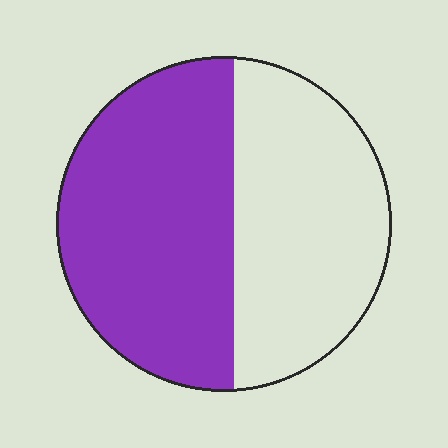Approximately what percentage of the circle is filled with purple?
Approximately 55%.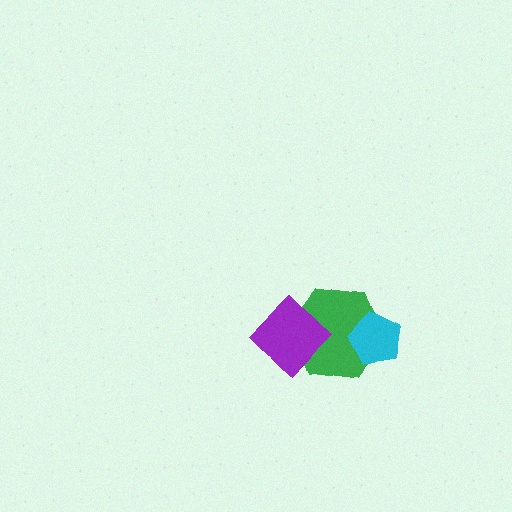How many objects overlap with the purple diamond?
1 object overlaps with the purple diamond.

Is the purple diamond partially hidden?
No, no other shape covers it.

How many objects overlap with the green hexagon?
2 objects overlap with the green hexagon.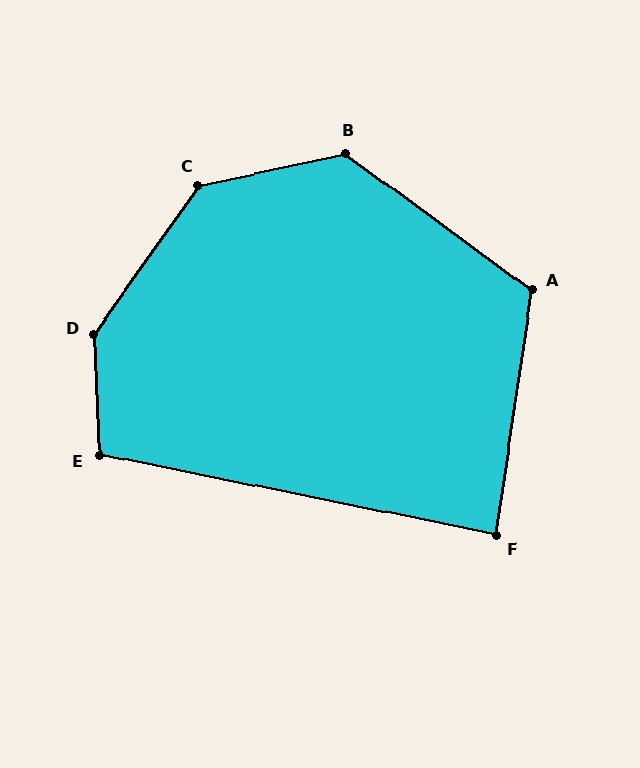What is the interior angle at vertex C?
Approximately 138 degrees (obtuse).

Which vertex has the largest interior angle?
D, at approximately 142 degrees.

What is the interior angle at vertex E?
Approximately 104 degrees (obtuse).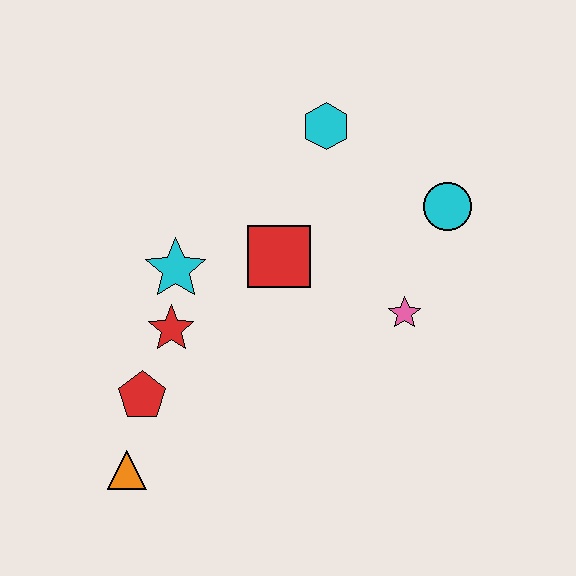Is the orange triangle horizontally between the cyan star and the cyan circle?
No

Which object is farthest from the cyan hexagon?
The orange triangle is farthest from the cyan hexagon.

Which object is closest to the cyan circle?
The pink star is closest to the cyan circle.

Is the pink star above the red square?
No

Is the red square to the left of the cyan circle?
Yes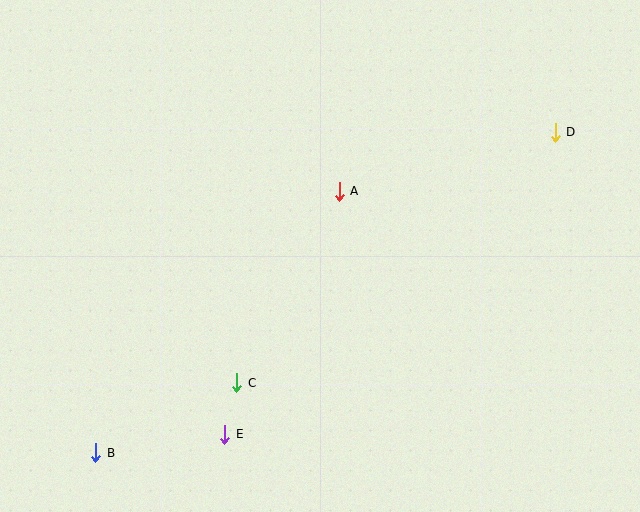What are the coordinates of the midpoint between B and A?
The midpoint between B and A is at (218, 322).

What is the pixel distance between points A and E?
The distance between A and E is 269 pixels.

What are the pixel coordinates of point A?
Point A is at (339, 191).